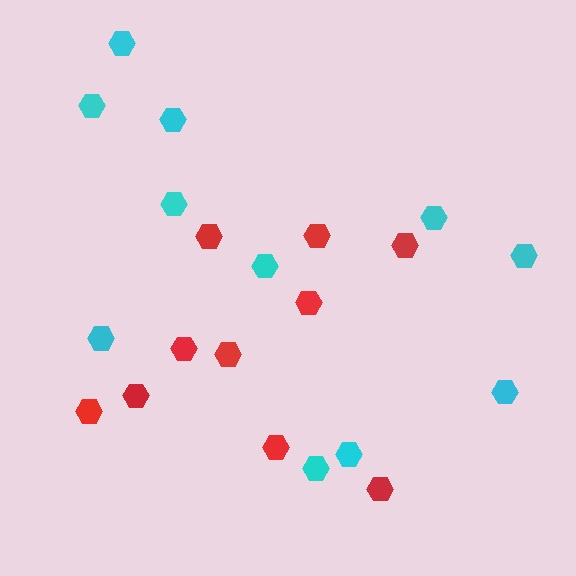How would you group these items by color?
There are 2 groups: one group of red hexagons (10) and one group of cyan hexagons (11).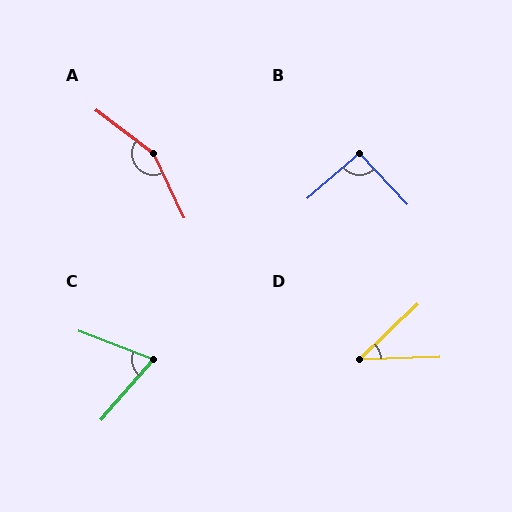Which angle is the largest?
A, at approximately 153 degrees.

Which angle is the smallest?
D, at approximately 42 degrees.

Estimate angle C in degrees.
Approximately 70 degrees.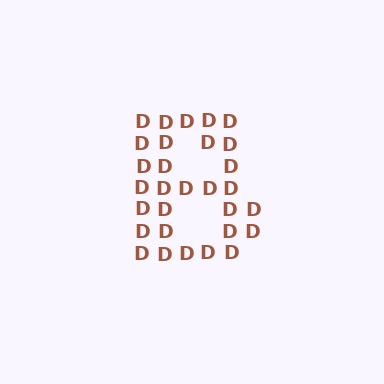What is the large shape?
The large shape is the letter B.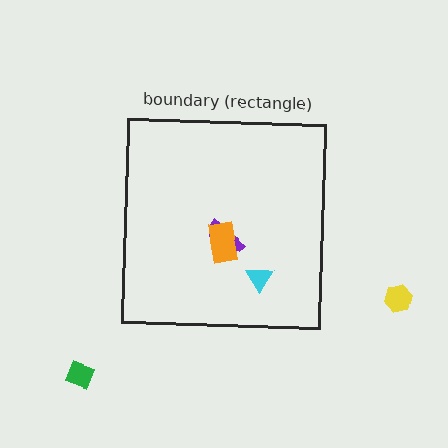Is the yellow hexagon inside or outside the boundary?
Outside.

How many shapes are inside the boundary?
3 inside, 2 outside.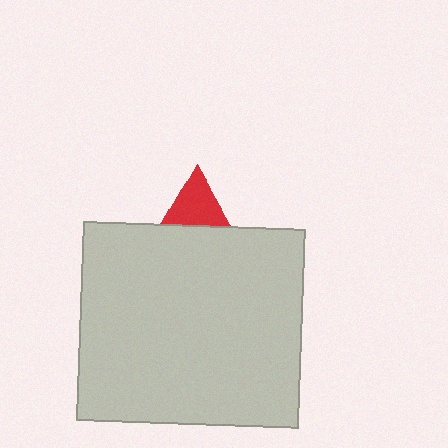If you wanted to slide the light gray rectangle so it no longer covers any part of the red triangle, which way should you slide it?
Slide it down — that is the most direct way to separate the two shapes.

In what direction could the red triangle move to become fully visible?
The red triangle could move up. That would shift it out from behind the light gray rectangle entirely.